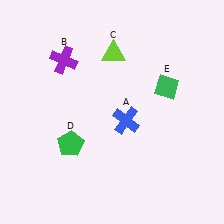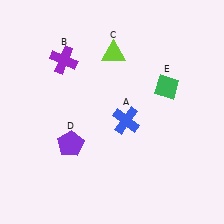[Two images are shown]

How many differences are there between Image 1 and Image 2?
There is 1 difference between the two images.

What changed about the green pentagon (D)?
In Image 1, D is green. In Image 2, it changed to purple.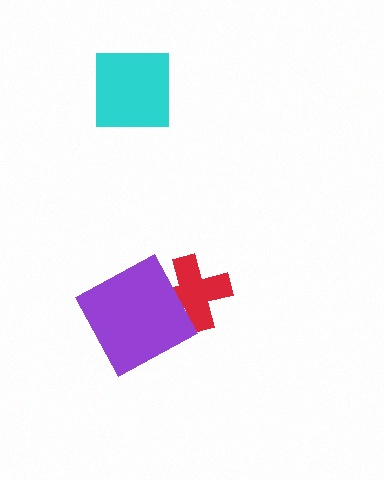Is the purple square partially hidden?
No, no other shape covers it.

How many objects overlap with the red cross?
1 object overlaps with the red cross.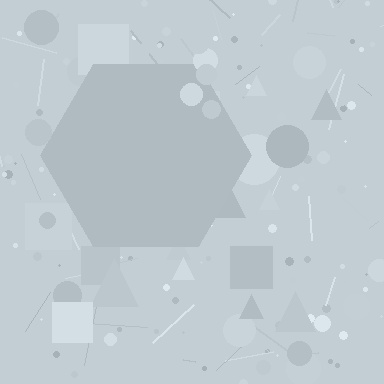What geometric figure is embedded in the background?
A hexagon is embedded in the background.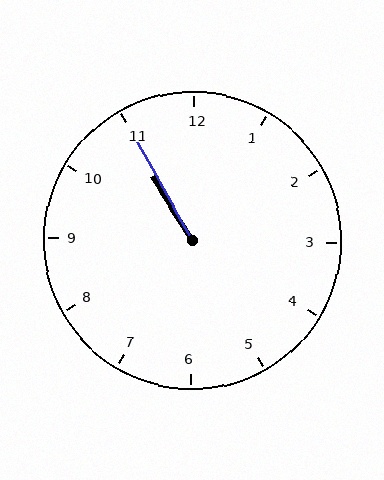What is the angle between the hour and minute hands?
Approximately 2 degrees.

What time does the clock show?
10:55.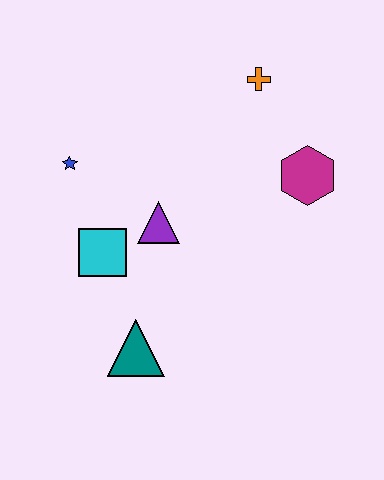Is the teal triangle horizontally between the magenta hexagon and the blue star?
Yes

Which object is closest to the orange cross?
The magenta hexagon is closest to the orange cross.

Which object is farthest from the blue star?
The magenta hexagon is farthest from the blue star.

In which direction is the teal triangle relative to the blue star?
The teal triangle is below the blue star.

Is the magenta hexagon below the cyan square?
No